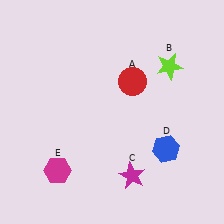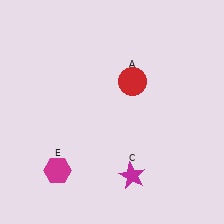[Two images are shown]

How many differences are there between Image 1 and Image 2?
There are 2 differences between the two images.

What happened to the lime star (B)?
The lime star (B) was removed in Image 2. It was in the top-right area of Image 1.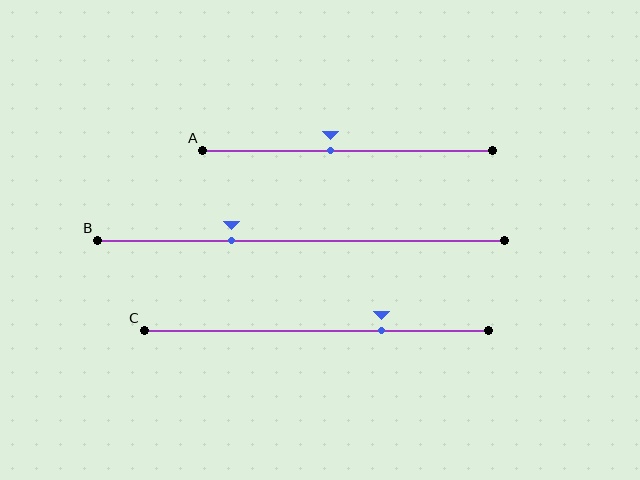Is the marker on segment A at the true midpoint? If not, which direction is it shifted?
No, the marker on segment A is shifted to the left by about 6% of the segment length.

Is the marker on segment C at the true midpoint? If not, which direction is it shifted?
No, the marker on segment C is shifted to the right by about 19% of the segment length.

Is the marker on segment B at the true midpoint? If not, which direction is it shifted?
No, the marker on segment B is shifted to the left by about 17% of the segment length.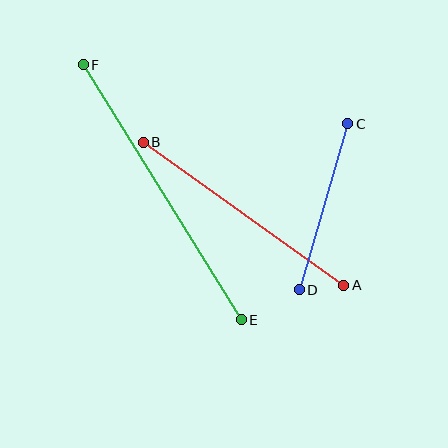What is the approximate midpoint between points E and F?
The midpoint is at approximately (162, 192) pixels.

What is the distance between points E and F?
The distance is approximately 300 pixels.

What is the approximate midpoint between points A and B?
The midpoint is at approximately (244, 214) pixels.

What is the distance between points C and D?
The distance is approximately 173 pixels.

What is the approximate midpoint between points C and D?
The midpoint is at approximately (323, 207) pixels.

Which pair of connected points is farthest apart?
Points E and F are farthest apart.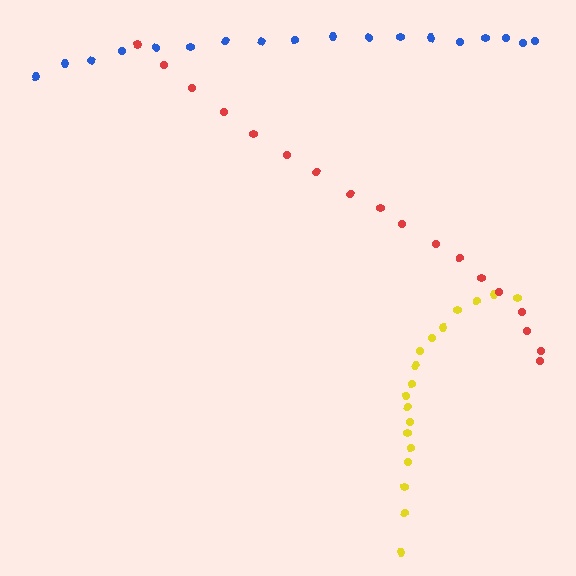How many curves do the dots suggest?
There are 3 distinct paths.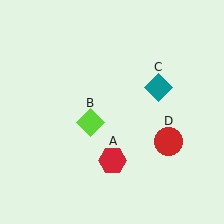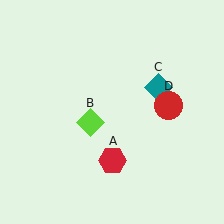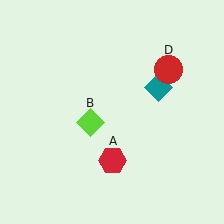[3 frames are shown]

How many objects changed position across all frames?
1 object changed position: red circle (object D).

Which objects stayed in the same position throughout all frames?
Red hexagon (object A) and lime diamond (object B) and teal diamond (object C) remained stationary.